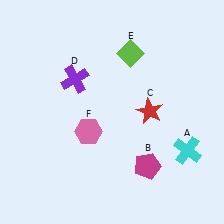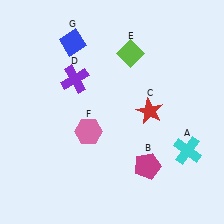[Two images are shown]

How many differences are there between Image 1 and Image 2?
There is 1 difference between the two images.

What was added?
A blue diamond (G) was added in Image 2.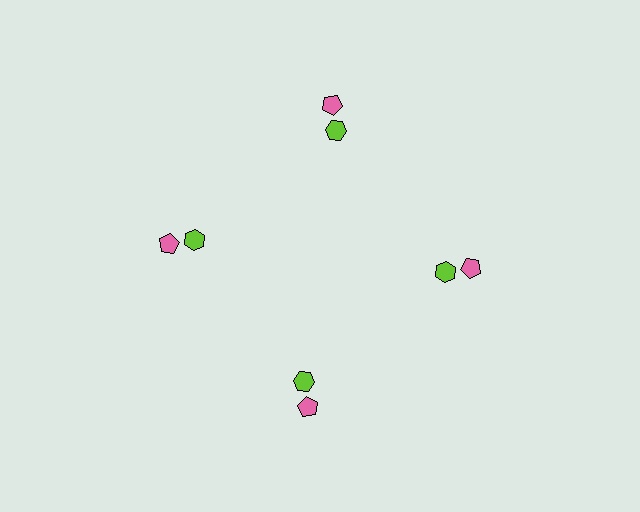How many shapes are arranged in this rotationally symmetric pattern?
There are 8 shapes, arranged in 4 groups of 2.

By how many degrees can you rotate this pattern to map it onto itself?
The pattern maps onto itself every 90 degrees of rotation.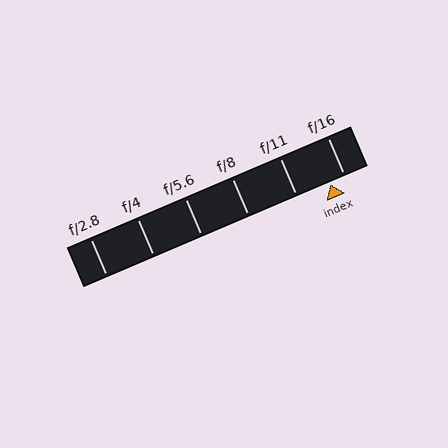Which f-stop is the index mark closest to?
The index mark is closest to f/16.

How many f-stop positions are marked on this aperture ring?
There are 6 f-stop positions marked.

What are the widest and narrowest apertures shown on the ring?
The widest aperture shown is f/2.8 and the narrowest is f/16.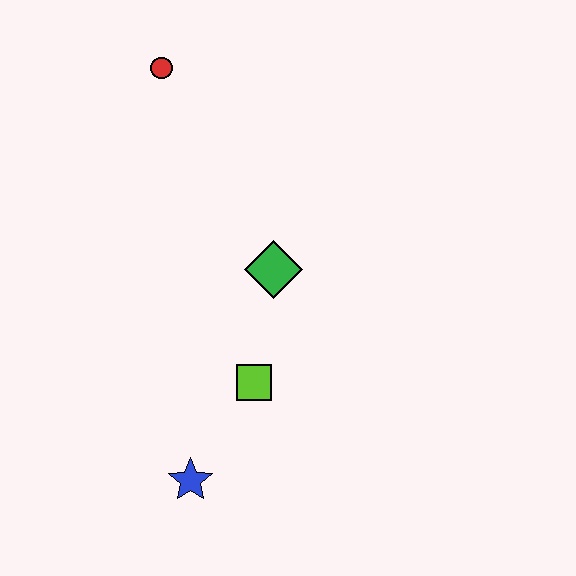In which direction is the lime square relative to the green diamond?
The lime square is below the green diamond.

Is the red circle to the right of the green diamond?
No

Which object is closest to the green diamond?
The lime square is closest to the green diamond.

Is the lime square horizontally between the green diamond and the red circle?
Yes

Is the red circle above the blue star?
Yes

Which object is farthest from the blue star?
The red circle is farthest from the blue star.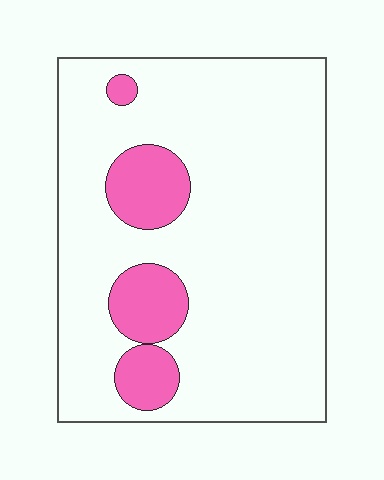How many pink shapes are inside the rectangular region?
4.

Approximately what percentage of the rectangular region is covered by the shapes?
Approximately 15%.